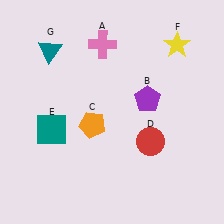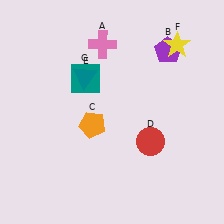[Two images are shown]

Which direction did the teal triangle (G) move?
The teal triangle (G) moved right.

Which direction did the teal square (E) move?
The teal square (E) moved up.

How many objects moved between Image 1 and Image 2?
3 objects moved between the two images.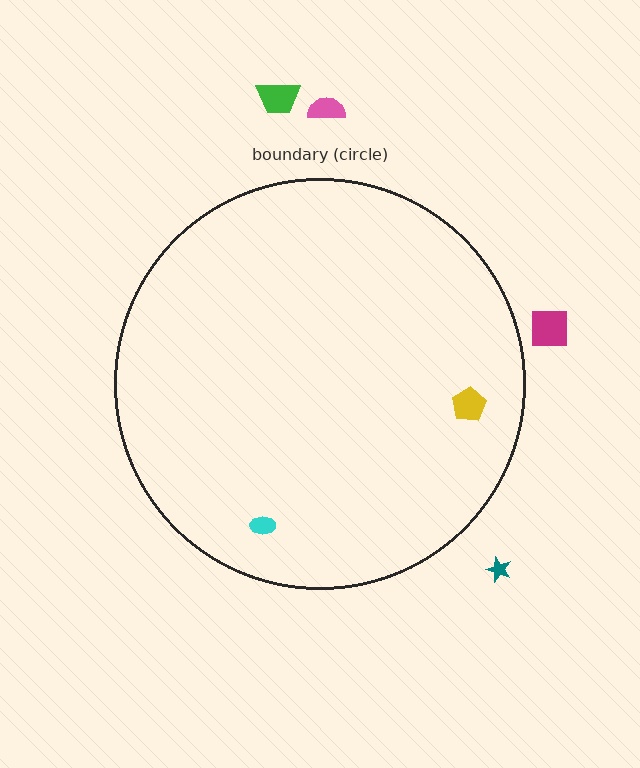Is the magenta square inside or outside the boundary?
Outside.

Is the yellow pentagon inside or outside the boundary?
Inside.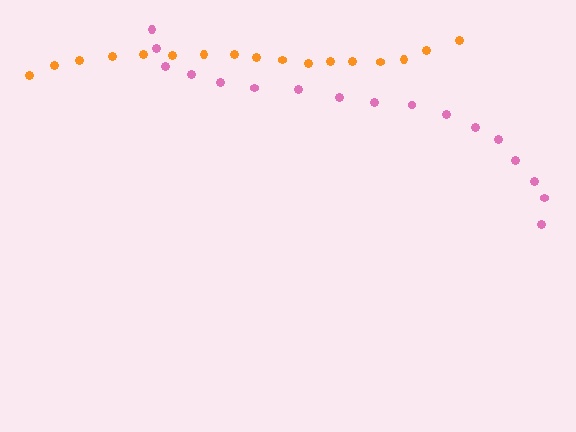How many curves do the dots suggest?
There are 2 distinct paths.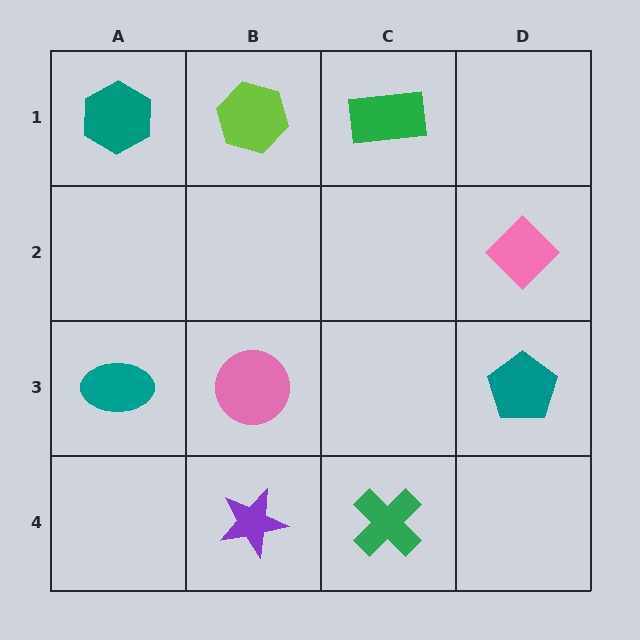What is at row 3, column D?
A teal pentagon.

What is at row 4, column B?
A purple star.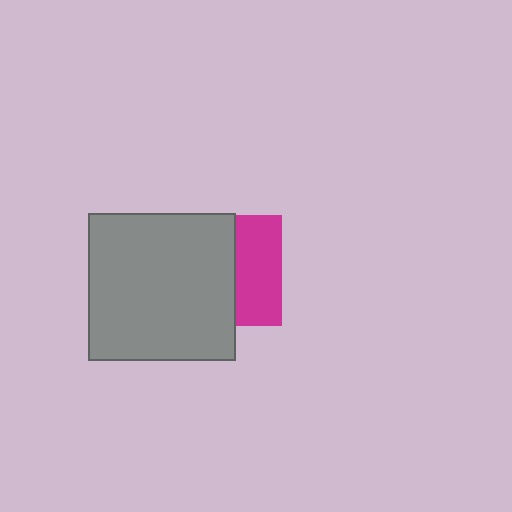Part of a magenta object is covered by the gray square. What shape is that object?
It is a square.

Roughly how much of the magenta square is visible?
A small part of it is visible (roughly 42%).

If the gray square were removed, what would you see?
You would see the complete magenta square.